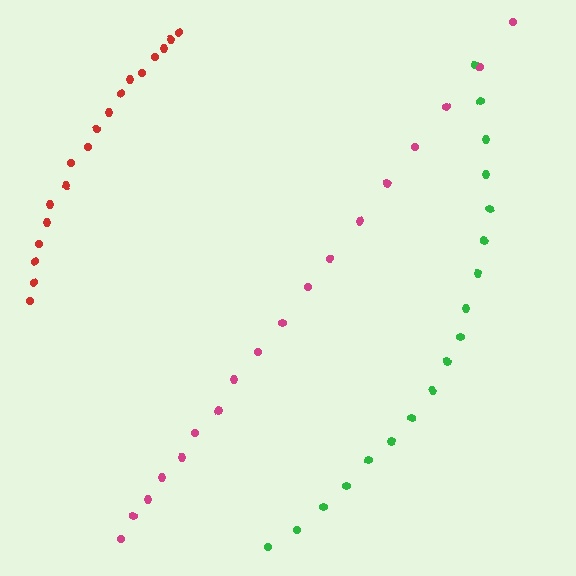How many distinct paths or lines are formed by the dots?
There are 3 distinct paths.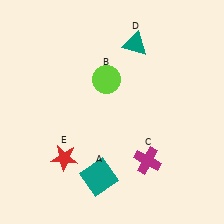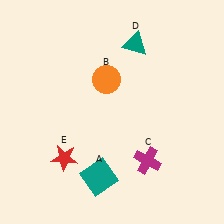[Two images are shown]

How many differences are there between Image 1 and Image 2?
There is 1 difference between the two images.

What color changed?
The circle (B) changed from lime in Image 1 to orange in Image 2.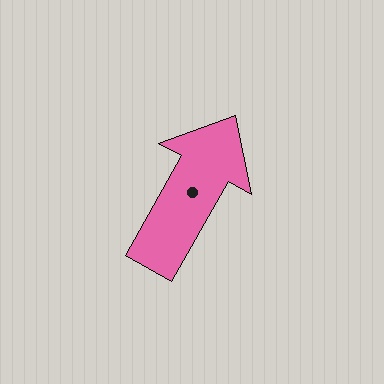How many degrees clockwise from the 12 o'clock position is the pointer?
Approximately 29 degrees.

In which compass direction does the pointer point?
Northeast.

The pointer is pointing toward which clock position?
Roughly 1 o'clock.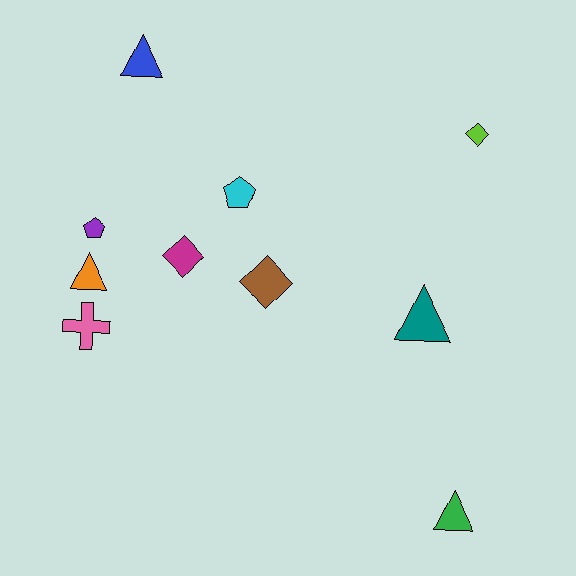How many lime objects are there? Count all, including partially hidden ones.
There is 1 lime object.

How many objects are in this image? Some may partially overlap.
There are 10 objects.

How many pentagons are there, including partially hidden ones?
There are 2 pentagons.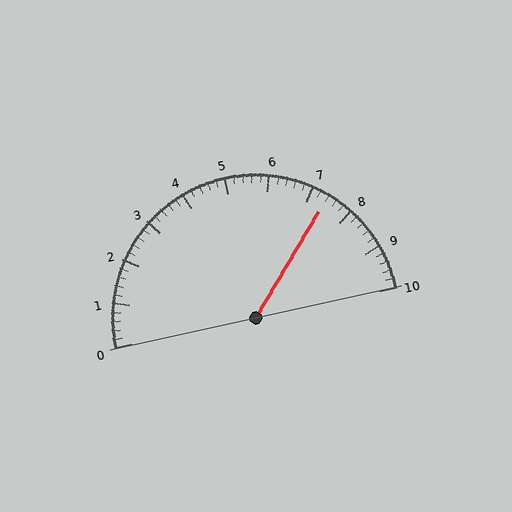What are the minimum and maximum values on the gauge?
The gauge ranges from 0 to 10.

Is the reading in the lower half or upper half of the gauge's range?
The reading is in the upper half of the range (0 to 10).